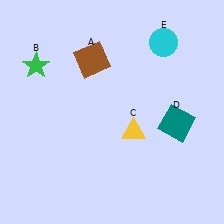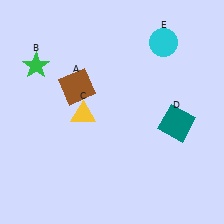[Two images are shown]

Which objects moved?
The objects that moved are: the brown square (A), the yellow triangle (C).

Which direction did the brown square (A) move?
The brown square (A) moved down.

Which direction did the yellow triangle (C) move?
The yellow triangle (C) moved left.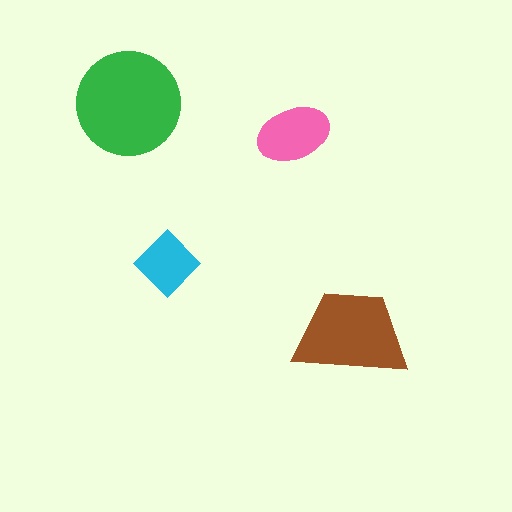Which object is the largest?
The green circle.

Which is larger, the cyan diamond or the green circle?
The green circle.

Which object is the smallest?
The cyan diamond.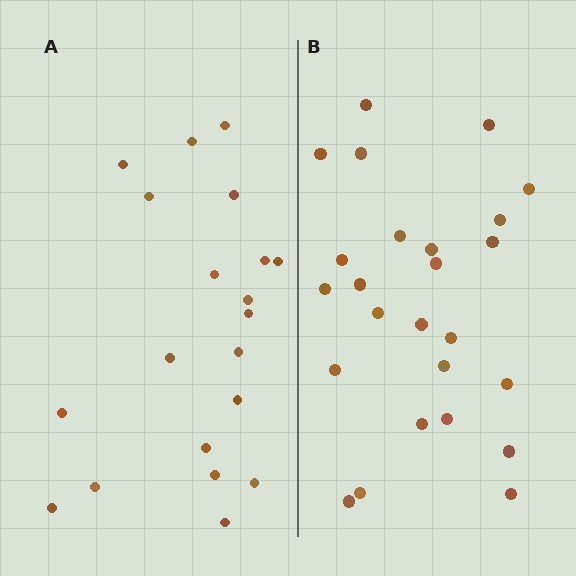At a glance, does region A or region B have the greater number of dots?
Region B (the right region) has more dots.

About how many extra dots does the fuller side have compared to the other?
Region B has about 5 more dots than region A.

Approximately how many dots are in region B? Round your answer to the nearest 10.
About 20 dots. (The exact count is 25, which rounds to 20.)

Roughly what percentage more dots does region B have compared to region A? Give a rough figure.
About 25% more.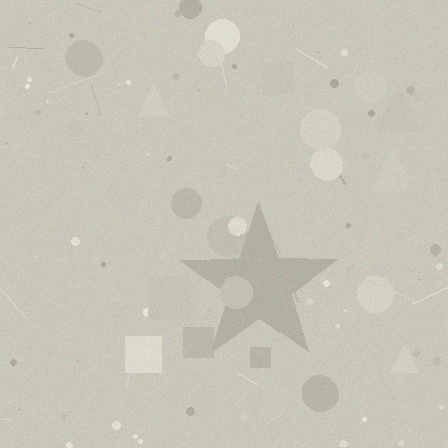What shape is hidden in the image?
A star is hidden in the image.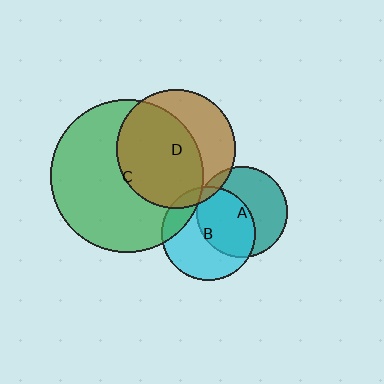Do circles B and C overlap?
Yes.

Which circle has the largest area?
Circle C (green).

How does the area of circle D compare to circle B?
Approximately 1.6 times.